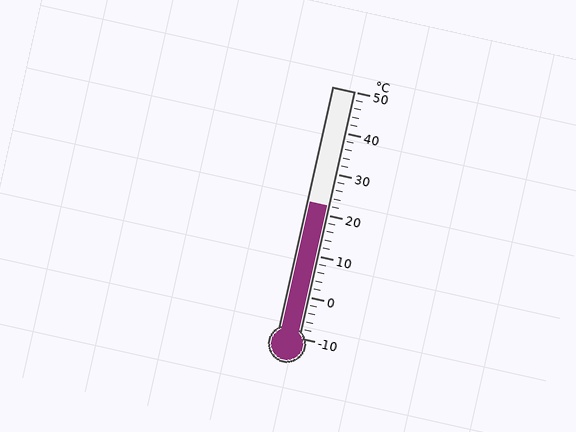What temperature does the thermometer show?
The thermometer shows approximately 22°C.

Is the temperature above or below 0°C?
The temperature is above 0°C.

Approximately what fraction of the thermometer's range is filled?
The thermometer is filled to approximately 55% of its range.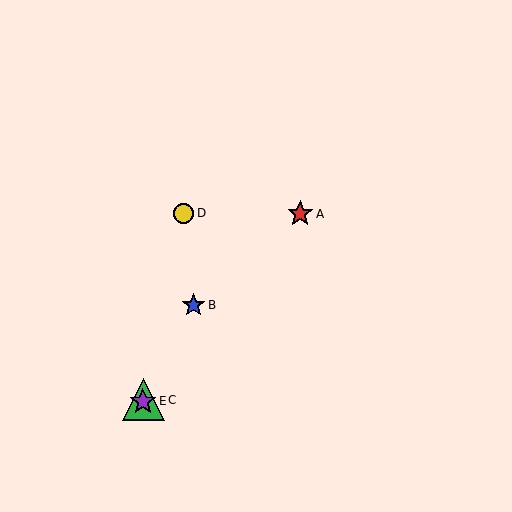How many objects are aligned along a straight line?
3 objects (B, C, E) are aligned along a straight line.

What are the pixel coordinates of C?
Object C is at (144, 400).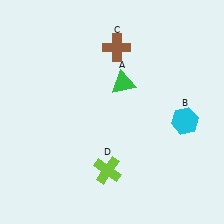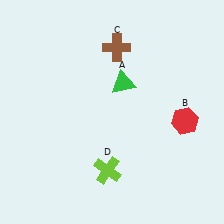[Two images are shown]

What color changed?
The hexagon (B) changed from cyan in Image 1 to red in Image 2.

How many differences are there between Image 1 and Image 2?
There is 1 difference between the two images.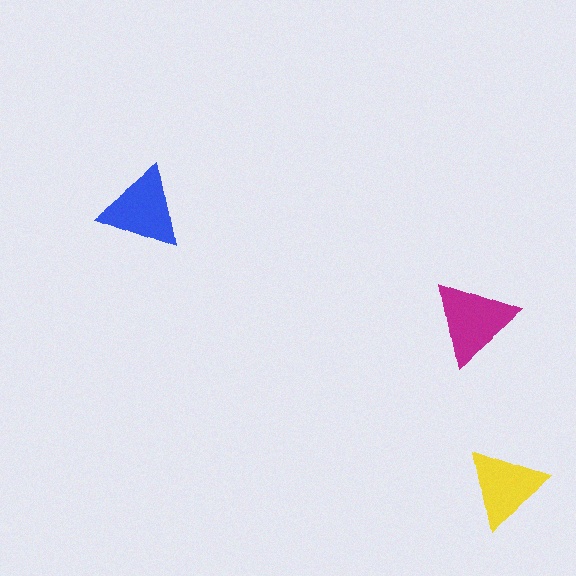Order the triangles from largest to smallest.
the magenta one, the blue one, the yellow one.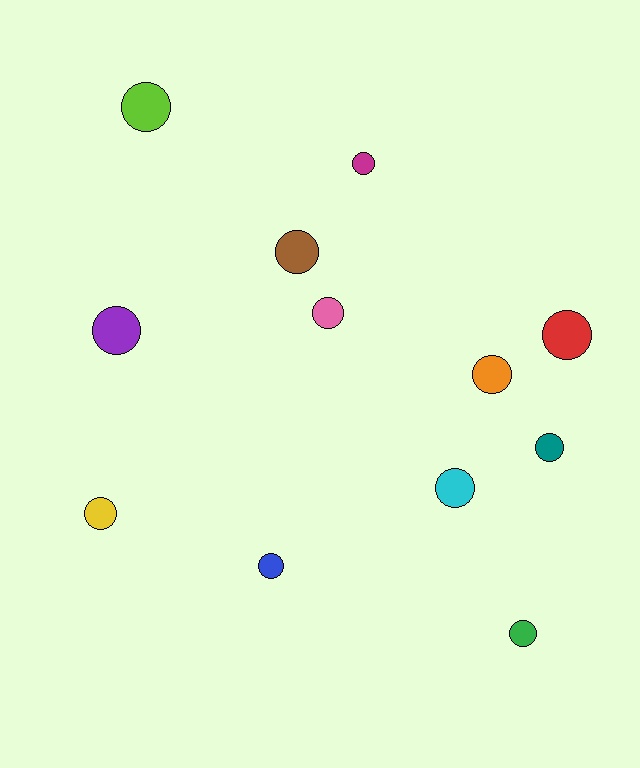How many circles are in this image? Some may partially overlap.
There are 12 circles.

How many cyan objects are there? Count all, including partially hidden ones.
There is 1 cyan object.